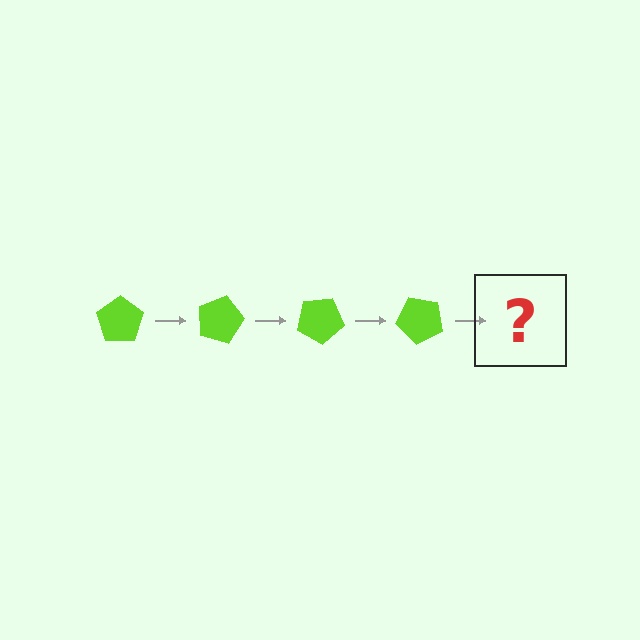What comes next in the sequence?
The next element should be a lime pentagon rotated 60 degrees.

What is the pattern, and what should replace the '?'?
The pattern is that the pentagon rotates 15 degrees each step. The '?' should be a lime pentagon rotated 60 degrees.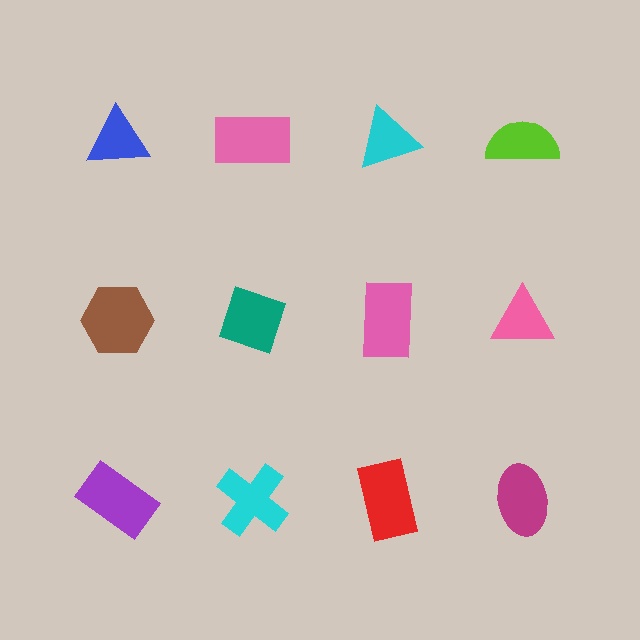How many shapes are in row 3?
4 shapes.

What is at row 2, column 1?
A brown hexagon.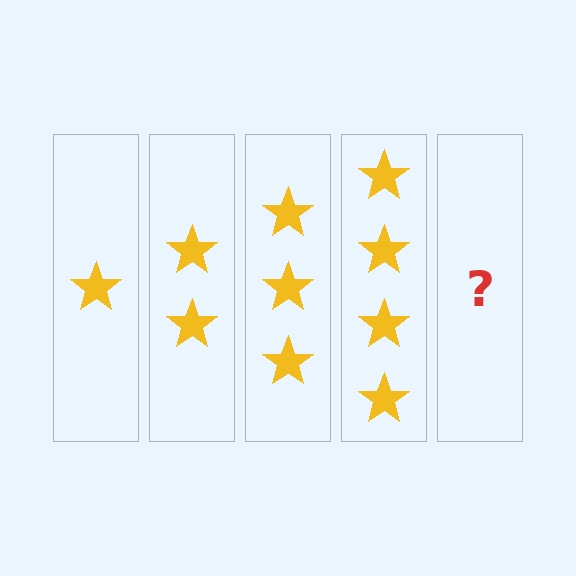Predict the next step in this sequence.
The next step is 5 stars.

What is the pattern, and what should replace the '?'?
The pattern is that each step adds one more star. The '?' should be 5 stars.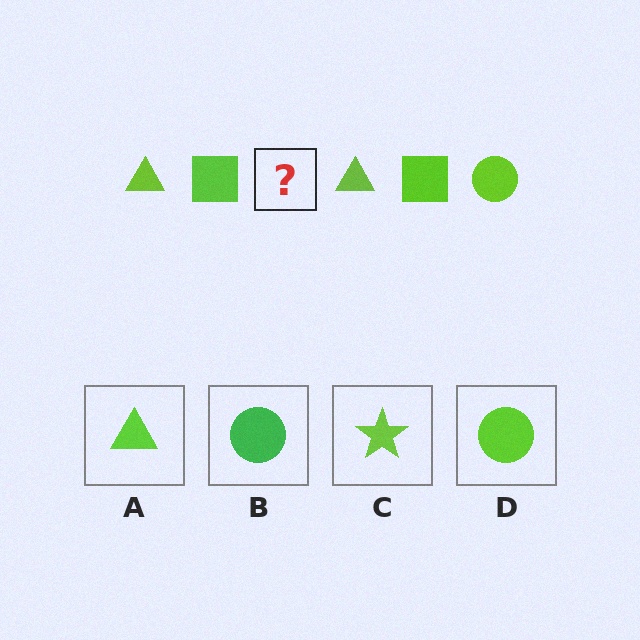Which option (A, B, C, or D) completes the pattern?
D.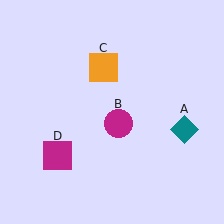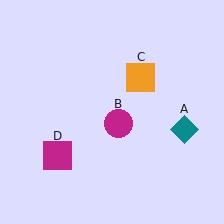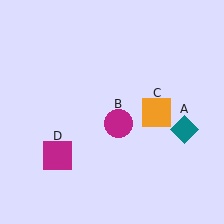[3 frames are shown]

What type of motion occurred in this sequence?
The orange square (object C) rotated clockwise around the center of the scene.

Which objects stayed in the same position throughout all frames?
Teal diamond (object A) and magenta circle (object B) and magenta square (object D) remained stationary.